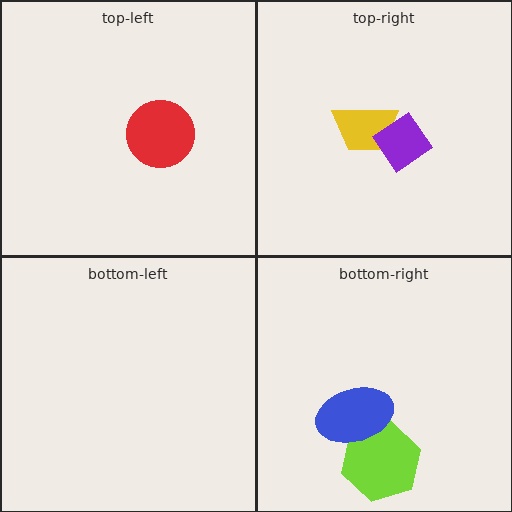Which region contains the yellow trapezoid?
The top-right region.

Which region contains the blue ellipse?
The bottom-right region.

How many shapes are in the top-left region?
1.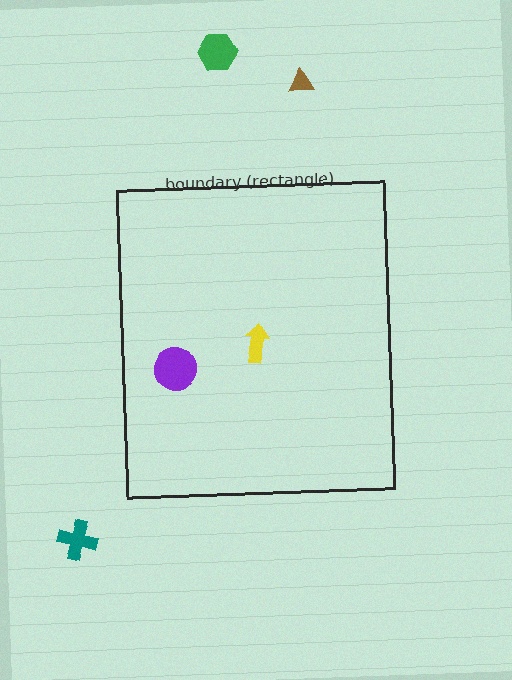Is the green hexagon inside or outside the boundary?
Outside.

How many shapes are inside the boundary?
2 inside, 3 outside.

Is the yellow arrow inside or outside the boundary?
Inside.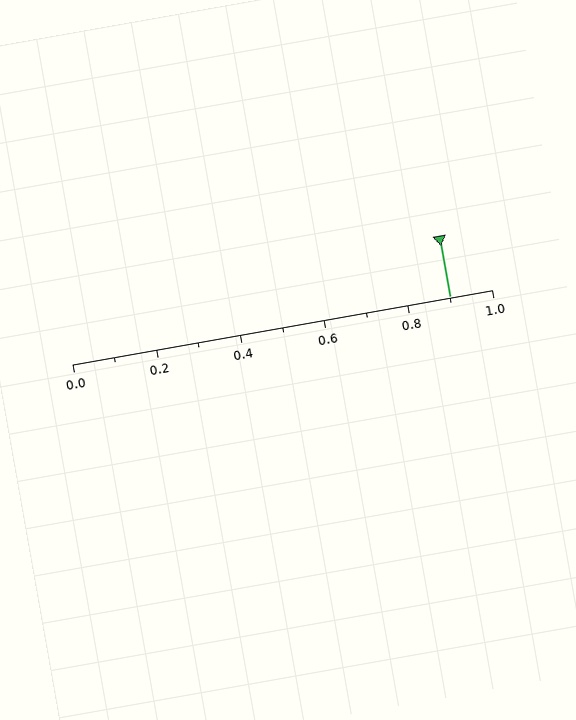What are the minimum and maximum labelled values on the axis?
The axis runs from 0.0 to 1.0.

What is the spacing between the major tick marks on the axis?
The major ticks are spaced 0.2 apart.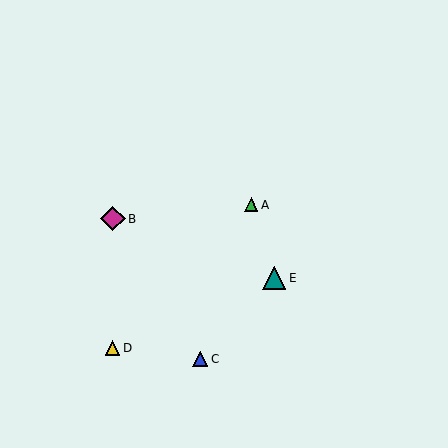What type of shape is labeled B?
Shape B is a magenta diamond.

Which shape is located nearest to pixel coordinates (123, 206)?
The magenta diamond (labeled B) at (113, 219) is nearest to that location.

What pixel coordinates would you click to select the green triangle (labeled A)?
Click at (251, 205) to select the green triangle A.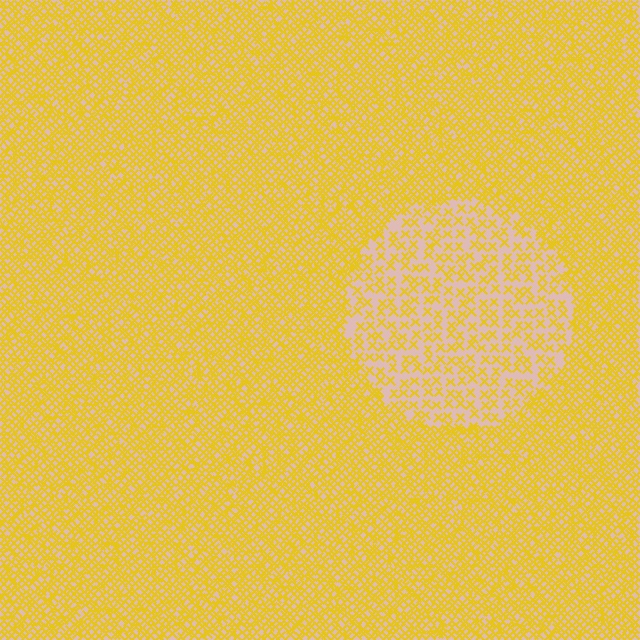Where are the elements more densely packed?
The elements are more densely packed outside the circle boundary.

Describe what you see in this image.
The image contains small yellow elements arranged at two different densities. A circle-shaped region is visible where the elements are less densely packed than the surrounding area.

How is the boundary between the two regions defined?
The boundary is defined by a change in element density (approximately 2.4x ratio). All elements are the same color, size, and shape.